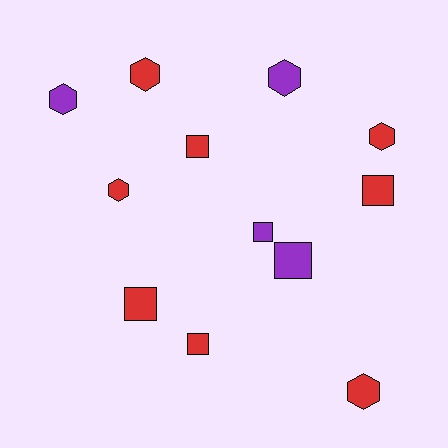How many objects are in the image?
There are 12 objects.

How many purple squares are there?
There are 2 purple squares.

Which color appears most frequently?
Red, with 8 objects.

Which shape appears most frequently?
Hexagon, with 6 objects.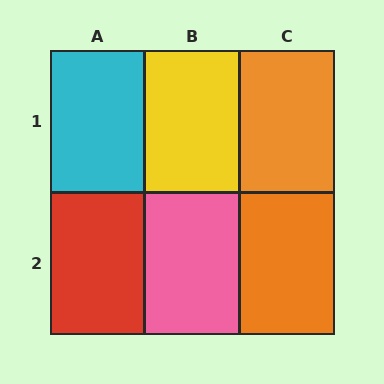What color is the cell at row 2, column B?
Pink.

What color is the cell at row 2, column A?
Red.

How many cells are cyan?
1 cell is cyan.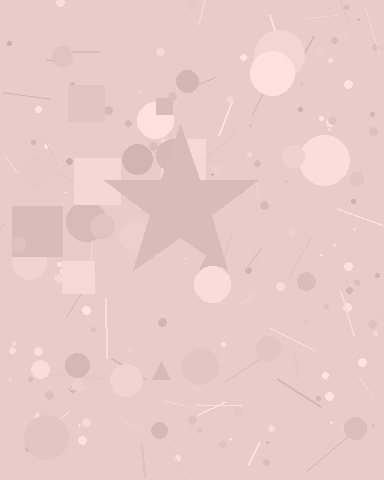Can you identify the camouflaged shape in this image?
The camouflaged shape is a star.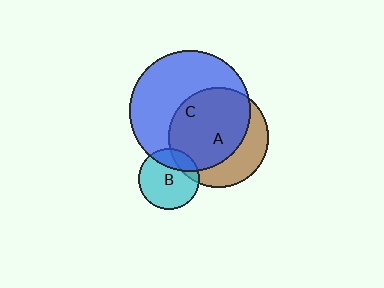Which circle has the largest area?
Circle C (blue).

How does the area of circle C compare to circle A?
Approximately 1.5 times.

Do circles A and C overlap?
Yes.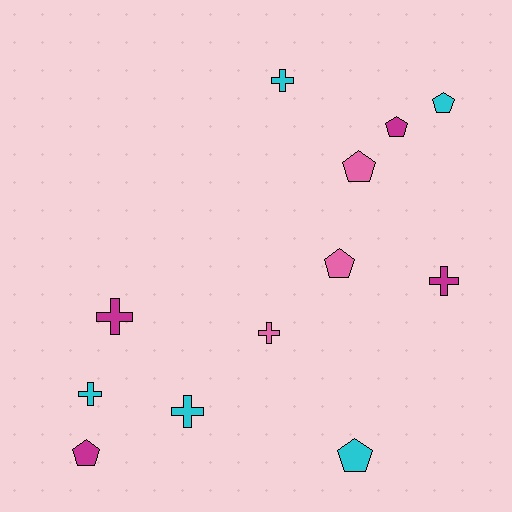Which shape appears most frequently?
Cross, with 6 objects.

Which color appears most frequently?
Cyan, with 5 objects.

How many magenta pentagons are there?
There are 2 magenta pentagons.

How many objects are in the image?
There are 12 objects.